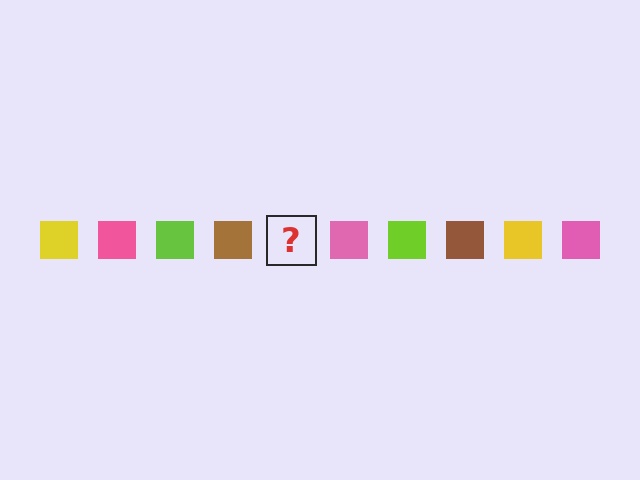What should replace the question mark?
The question mark should be replaced with a yellow square.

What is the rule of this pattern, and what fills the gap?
The rule is that the pattern cycles through yellow, pink, lime, brown squares. The gap should be filled with a yellow square.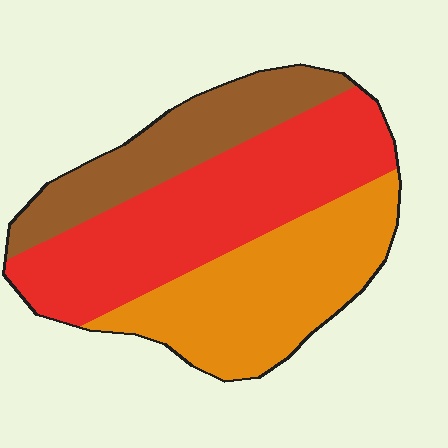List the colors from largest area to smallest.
From largest to smallest: red, orange, brown.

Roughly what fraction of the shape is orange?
Orange takes up between a quarter and a half of the shape.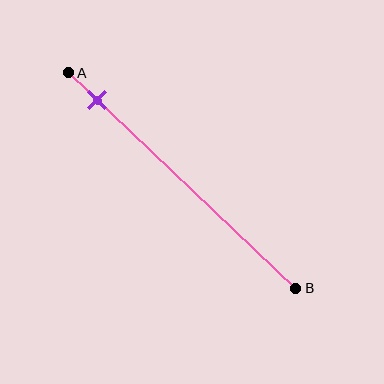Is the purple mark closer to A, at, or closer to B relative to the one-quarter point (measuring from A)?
The purple mark is closer to point A than the one-quarter point of segment AB.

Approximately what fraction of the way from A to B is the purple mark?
The purple mark is approximately 15% of the way from A to B.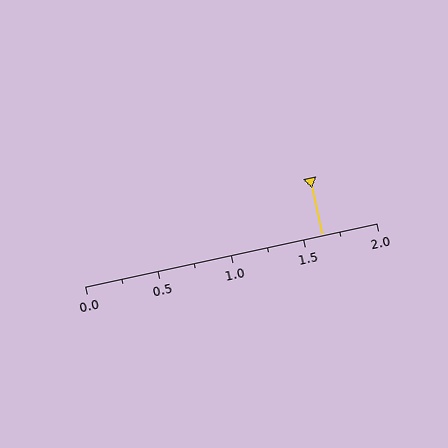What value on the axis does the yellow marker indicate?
The marker indicates approximately 1.62.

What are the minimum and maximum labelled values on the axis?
The axis runs from 0.0 to 2.0.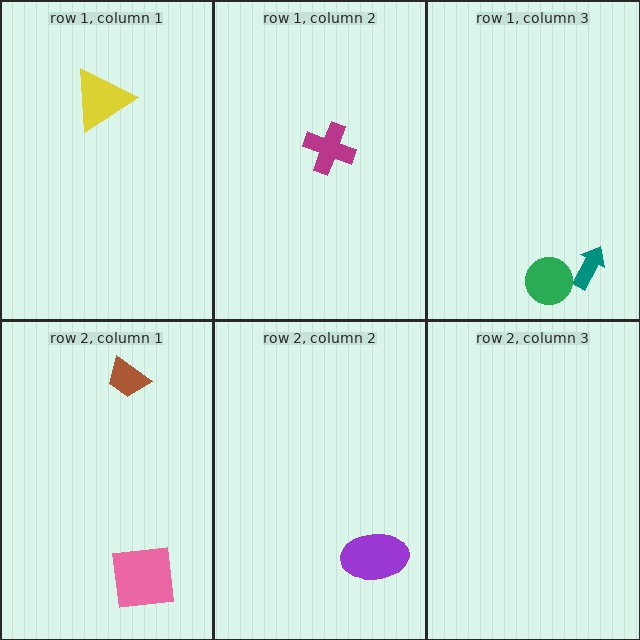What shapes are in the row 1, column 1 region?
The yellow triangle.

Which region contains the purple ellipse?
The row 2, column 2 region.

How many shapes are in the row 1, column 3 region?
2.